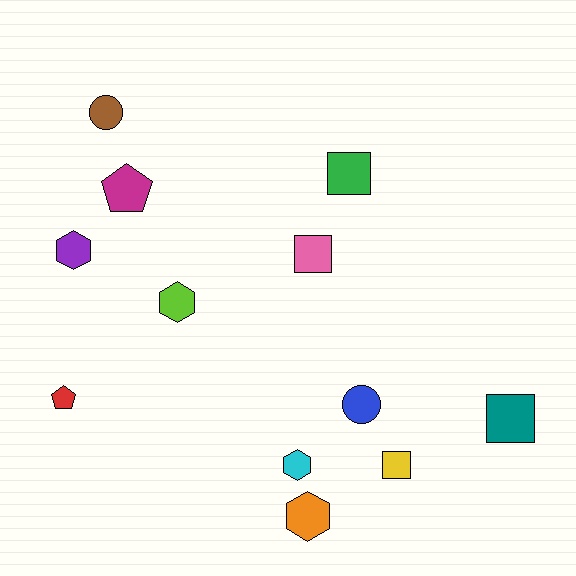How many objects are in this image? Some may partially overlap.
There are 12 objects.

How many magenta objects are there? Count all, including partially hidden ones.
There is 1 magenta object.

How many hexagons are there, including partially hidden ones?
There are 4 hexagons.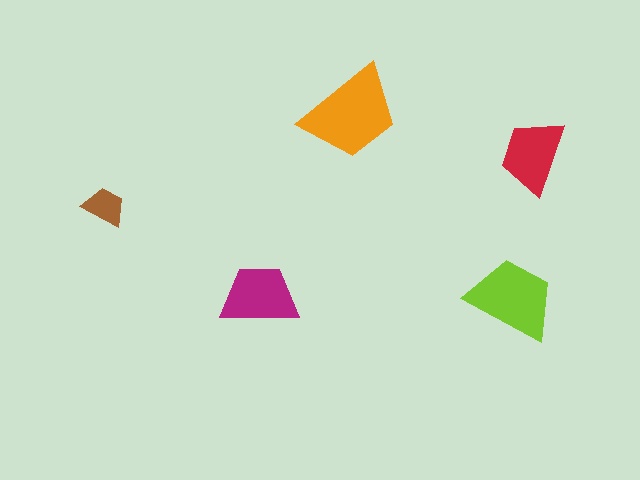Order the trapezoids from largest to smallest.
the orange one, the lime one, the magenta one, the red one, the brown one.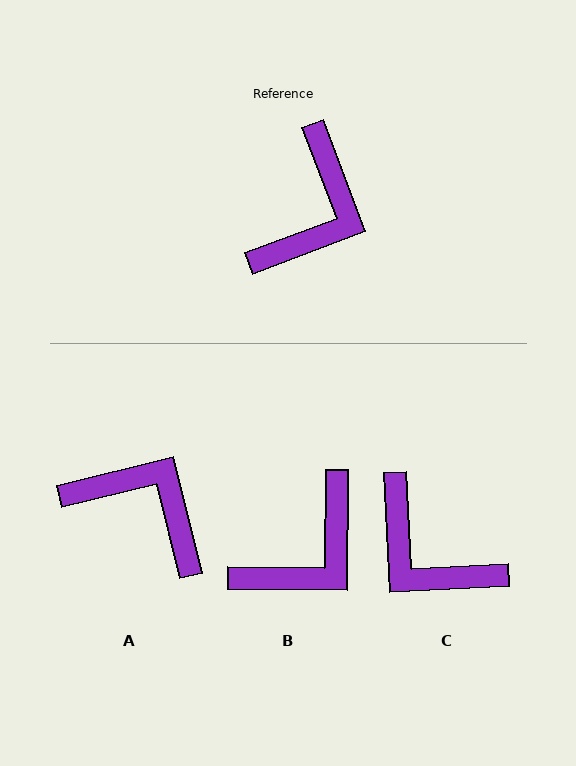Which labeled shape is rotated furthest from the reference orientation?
C, about 108 degrees away.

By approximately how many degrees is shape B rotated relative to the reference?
Approximately 21 degrees clockwise.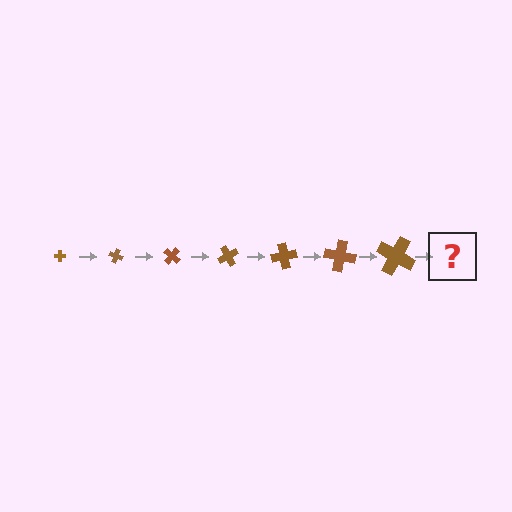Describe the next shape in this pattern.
It should be a cross, larger than the previous one and rotated 140 degrees from the start.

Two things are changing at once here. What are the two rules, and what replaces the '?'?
The two rules are that the cross grows larger each step and it rotates 20 degrees each step. The '?' should be a cross, larger than the previous one and rotated 140 degrees from the start.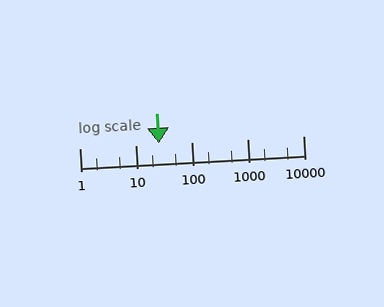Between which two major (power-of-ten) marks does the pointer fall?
The pointer is between 10 and 100.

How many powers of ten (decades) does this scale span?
The scale spans 4 decades, from 1 to 10000.